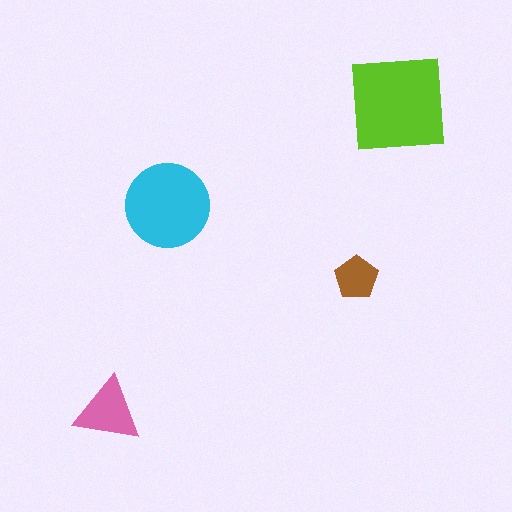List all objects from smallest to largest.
The brown pentagon, the pink triangle, the cyan circle, the lime square.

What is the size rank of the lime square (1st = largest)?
1st.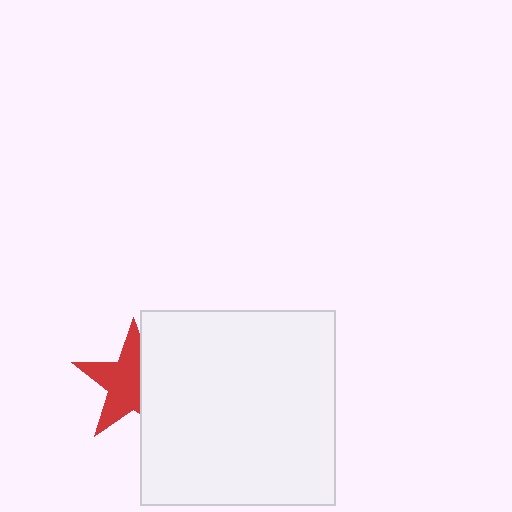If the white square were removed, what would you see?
You would see the complete red star.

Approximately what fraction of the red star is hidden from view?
Roughly 41% of the red star is hidden behind the white square.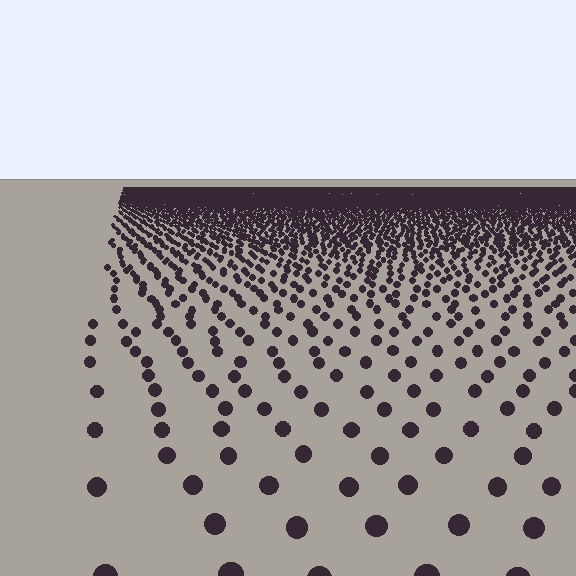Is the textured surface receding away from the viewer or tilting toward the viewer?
The surface is receding away from the viewer. Texture elements get smaller and denser toward the top.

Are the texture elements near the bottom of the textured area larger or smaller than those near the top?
Larger. Near the bottom, elements are closer to the viewer and appear at a bigger on-screen size.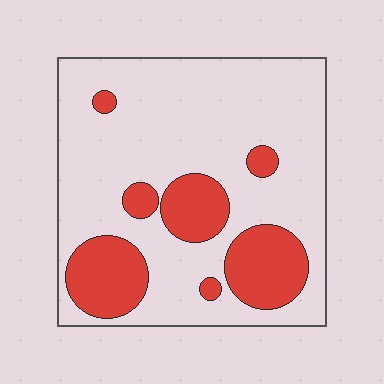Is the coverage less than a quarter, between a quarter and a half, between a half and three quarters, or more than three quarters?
Less than a quarter.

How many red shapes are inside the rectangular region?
7.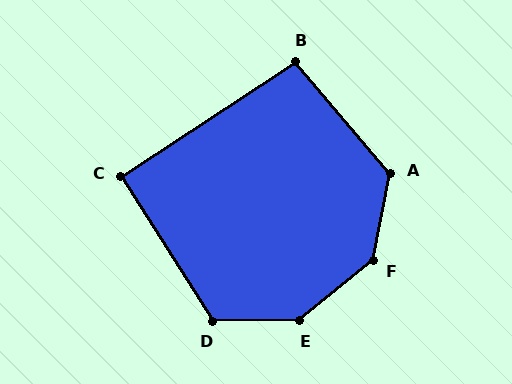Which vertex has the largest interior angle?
E, at approximately 141 degrees.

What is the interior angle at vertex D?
Approximately 122 degrees (obtuse).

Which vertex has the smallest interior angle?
C, at approximately 91 degrees.